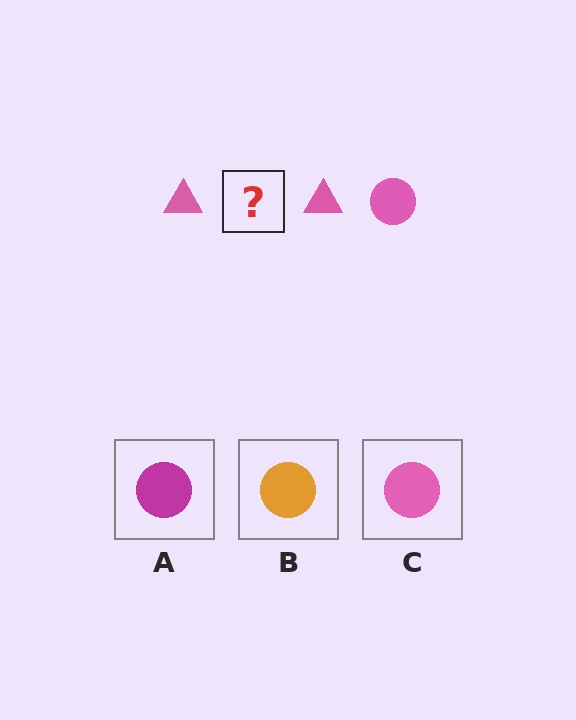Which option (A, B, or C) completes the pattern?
C.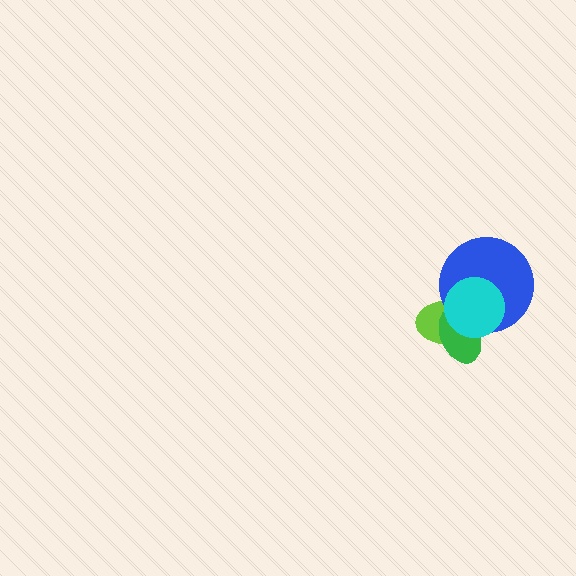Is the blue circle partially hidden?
Yes, it is partially covered by another shape.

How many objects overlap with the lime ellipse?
3 objects overlap with the lime ellipse.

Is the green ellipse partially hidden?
Yes, it is partially covered by another shape.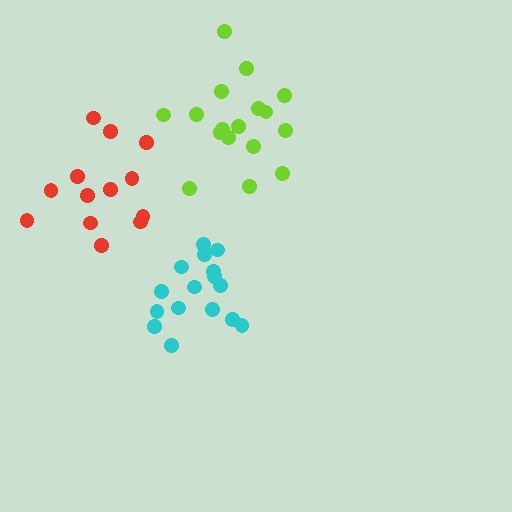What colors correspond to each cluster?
The clusters are colored: cyan, red, lime.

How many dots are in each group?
Group 1: 16 dots, Group 2: 13 dots, Group 3: 17 dots (46 total).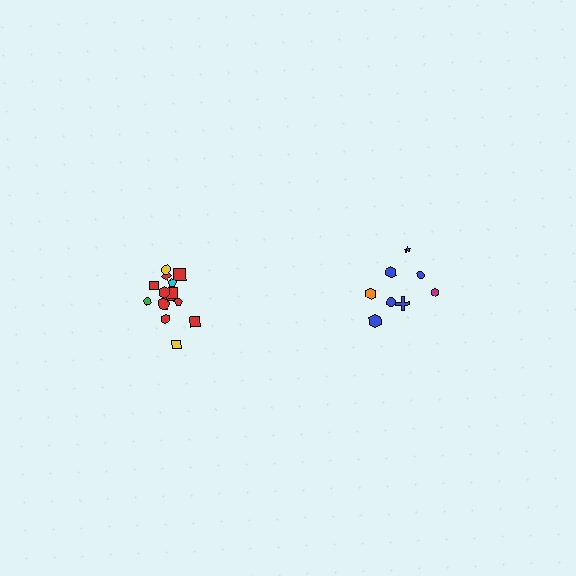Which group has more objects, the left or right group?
The left group.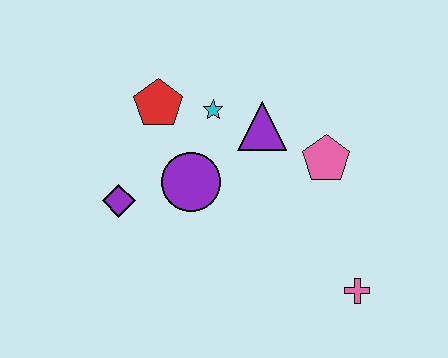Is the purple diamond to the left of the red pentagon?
Yes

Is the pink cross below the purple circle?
Yes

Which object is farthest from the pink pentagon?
The purple diamond is farthest from the pink pentagon.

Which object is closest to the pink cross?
The pink pentagon is closest to the pink cross.